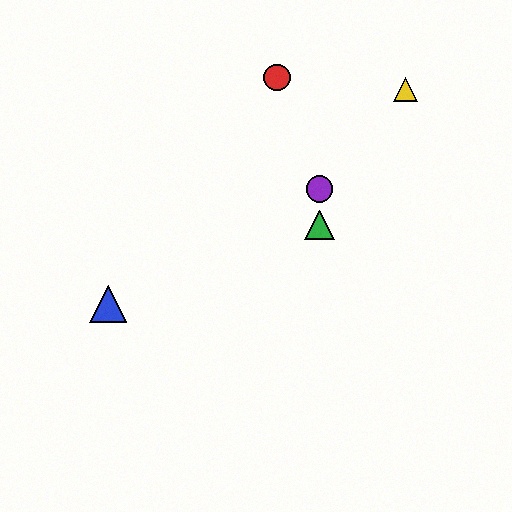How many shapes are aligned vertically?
2 shapes (the green triangle, the purple circle) are aligned vertically.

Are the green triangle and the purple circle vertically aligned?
Yes, both are at x≈319.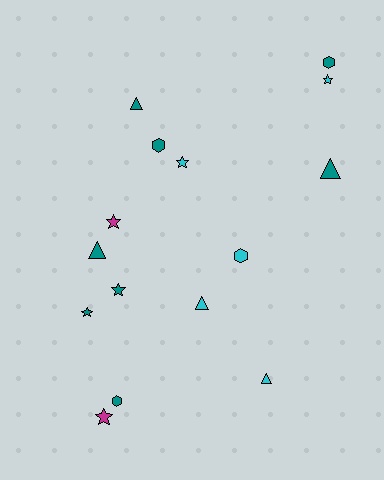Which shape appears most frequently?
Star, with 6 objects.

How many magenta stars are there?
There are 2 magenta stars.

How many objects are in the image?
There are 15 objects.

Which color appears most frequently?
Teal, with 8 objects.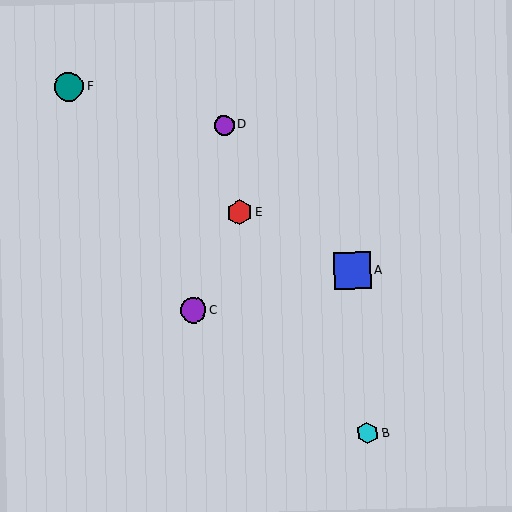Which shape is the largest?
The blue square (labeled A) is the largest.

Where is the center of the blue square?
The center of the blue square is at (353, 270).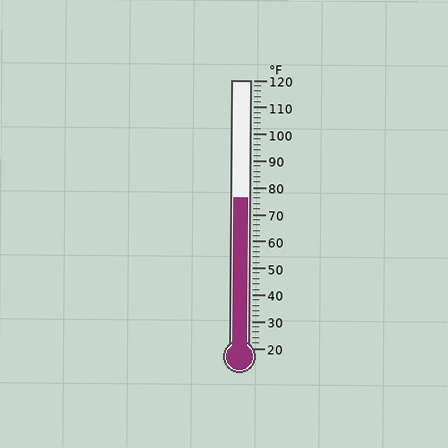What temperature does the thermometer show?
The thermometer shows approximately 76°F.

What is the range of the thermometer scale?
The thermometer scale ranges from 20°F to 120°F.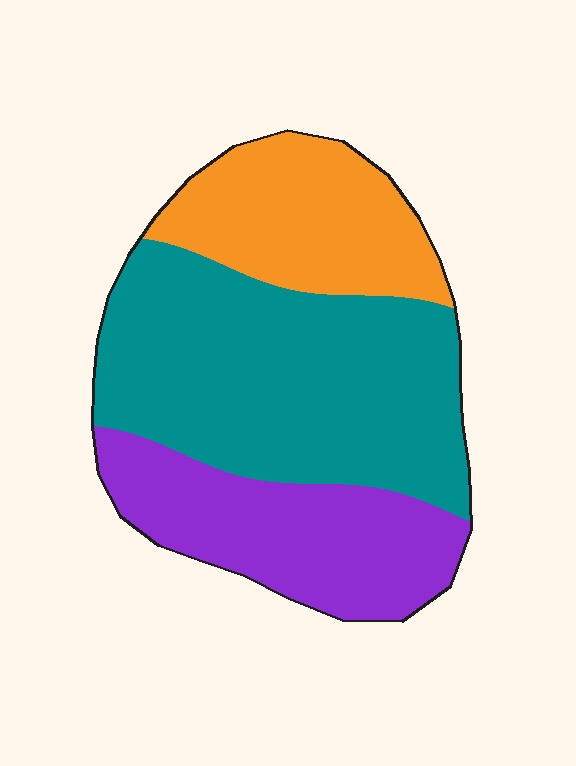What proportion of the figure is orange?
Orange takes up about one quarter (1/4) of the figure.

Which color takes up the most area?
Teal, at roughly 50%.